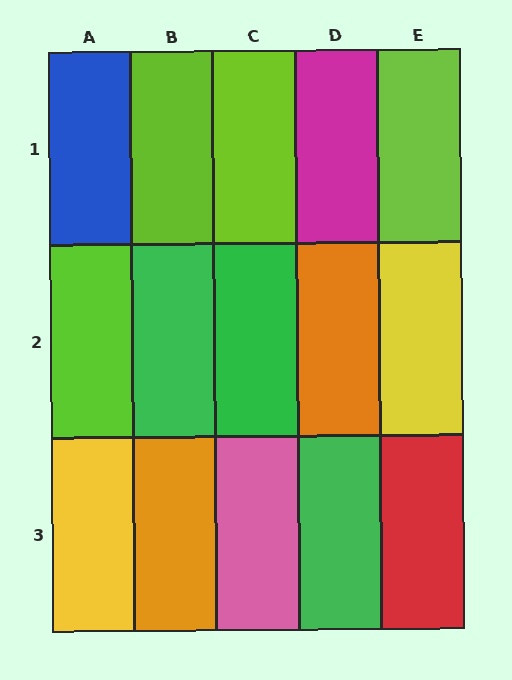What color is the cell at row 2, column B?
Green.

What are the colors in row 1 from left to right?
Blue, lime, lime, magenta, lime.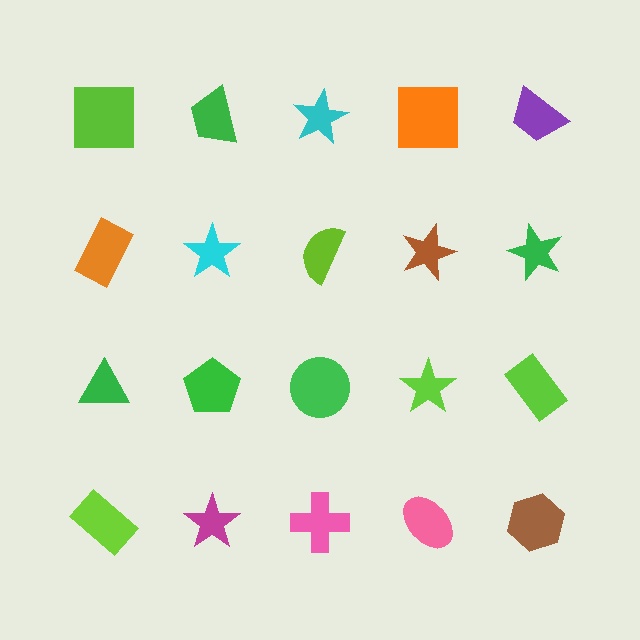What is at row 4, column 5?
A brown hexagon.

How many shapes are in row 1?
5 shapes.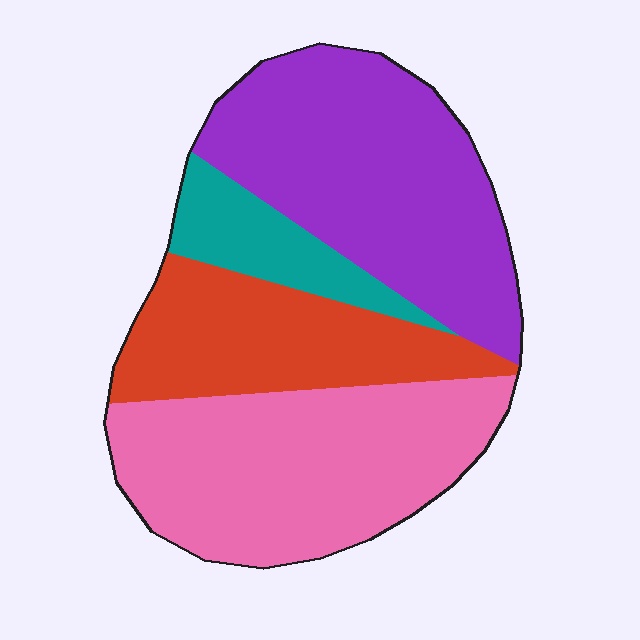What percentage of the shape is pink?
Pink takes up between a third and a half of the shape.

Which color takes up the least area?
Teal, at roughly 10%.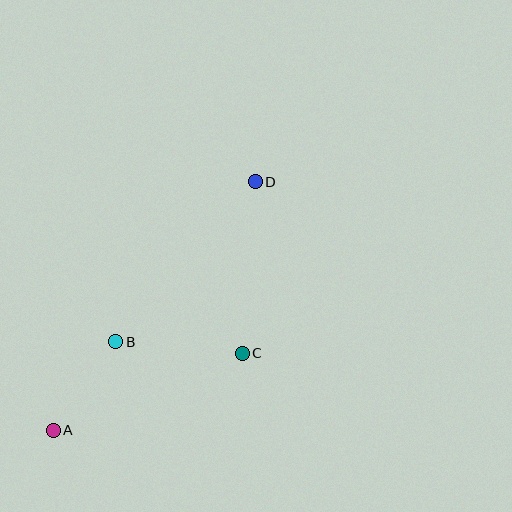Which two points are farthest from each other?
Points A and D are farthest from each other.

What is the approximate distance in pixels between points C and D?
The distance between C and D is approximately 172 pixels.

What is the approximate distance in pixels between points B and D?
The distance between B and D is approximately 213 pixels.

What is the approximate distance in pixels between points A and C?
The distance between A and C is approximately 204 pixels.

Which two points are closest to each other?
Points A and B are closest to each other.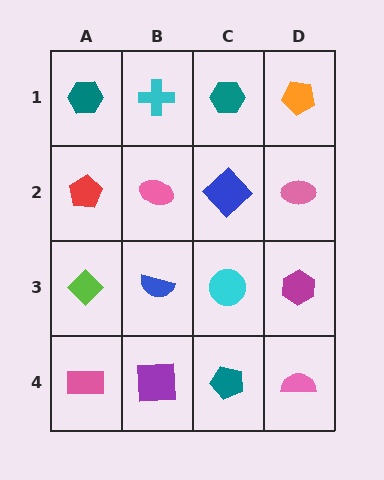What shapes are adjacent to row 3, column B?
A pink ellipse (row 2, column B), a purple square (row 4, column B), a lime diamond (row 3, column A), a cyan circle (row 3, column C).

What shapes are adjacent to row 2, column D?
An orange pentagon (row 1, column D), a magenta hexagon (row 3, column D), a blue diamond (row 2, column C).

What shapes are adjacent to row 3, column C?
A blue diamond (row 2, column C), a teal pentagon (row 4, column C), a blue semicircle (row 3, column B), a magenta hexagon (row 3, column D).